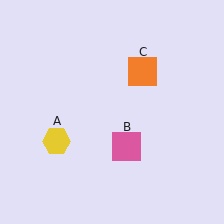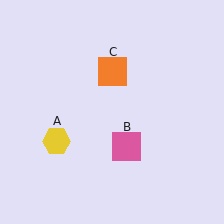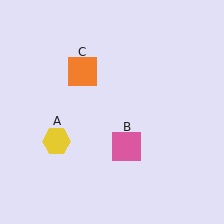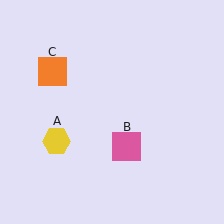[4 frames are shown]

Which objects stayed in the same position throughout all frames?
Yellow hexagon (object A) and pink square (object B) remained stationary.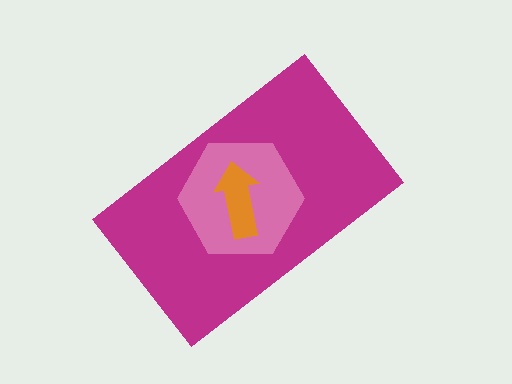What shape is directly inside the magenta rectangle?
The pink hexagon.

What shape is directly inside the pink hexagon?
The orange arrow.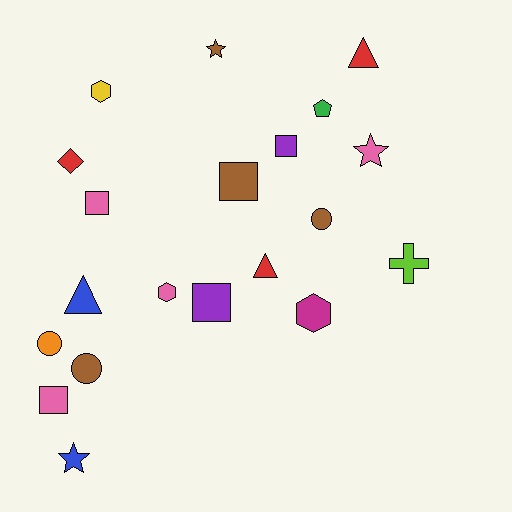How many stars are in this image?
There are 3 stars.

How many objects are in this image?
There are 20 objects.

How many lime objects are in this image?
There is 1 lime object.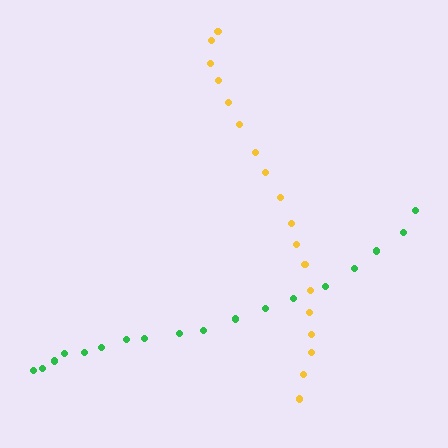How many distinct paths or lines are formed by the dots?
There are 2 distinct paths.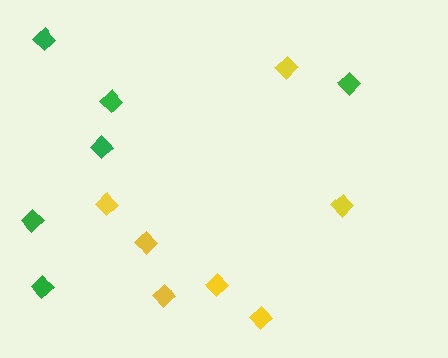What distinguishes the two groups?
There are 2 groups: one group of green diamonds (6) and one group of yellow diamonds (7).